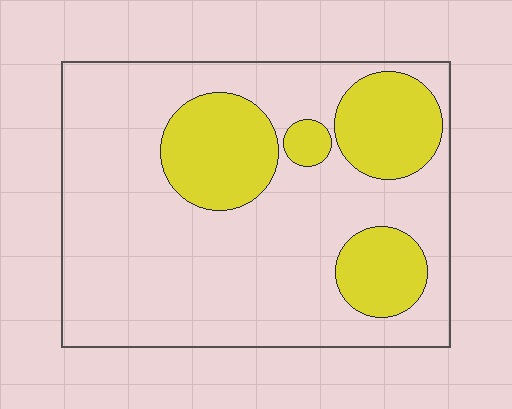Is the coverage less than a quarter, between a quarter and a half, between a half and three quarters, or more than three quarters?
Between a quarter and a half.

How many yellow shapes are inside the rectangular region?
4.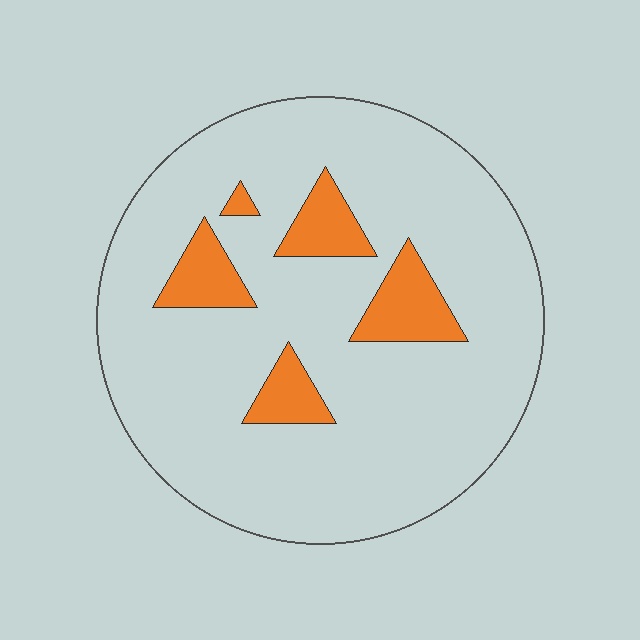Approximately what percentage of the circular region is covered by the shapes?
Approximately 15%.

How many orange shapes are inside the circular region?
5.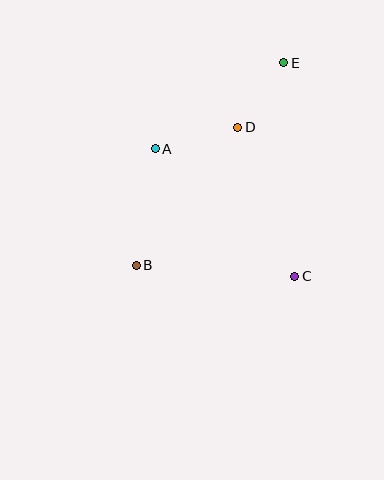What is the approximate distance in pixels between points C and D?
The distance between C and D is approximately 160 pixels.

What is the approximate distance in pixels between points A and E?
The distance between A and E is approximately 155 pixels.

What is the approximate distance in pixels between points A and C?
The distance between A and C is approximately 189 pixels.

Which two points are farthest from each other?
Points B and E are farthest from each other.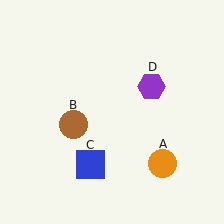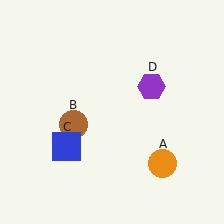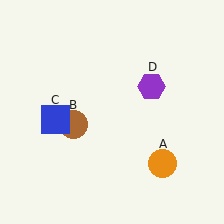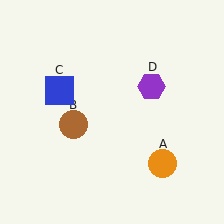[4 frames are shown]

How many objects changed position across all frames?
1 object changed position: blue square (object C).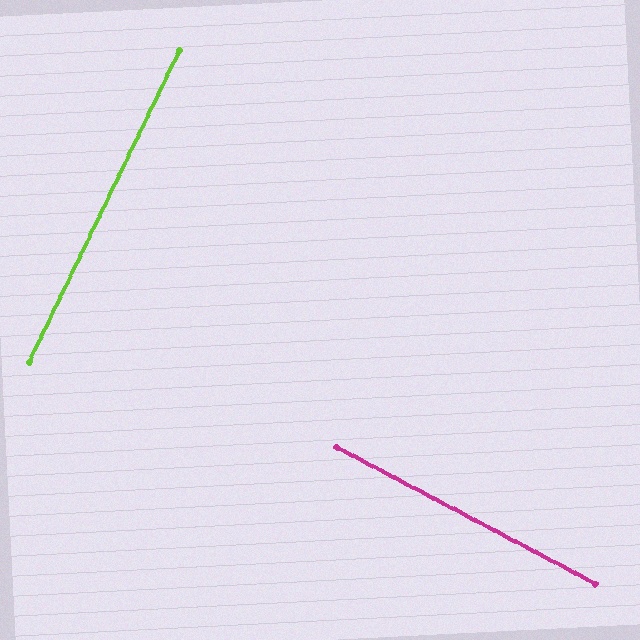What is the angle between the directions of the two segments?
Approximately 88 degrees.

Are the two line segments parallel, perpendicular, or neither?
Perpendicular — they meet at approximately 88°.